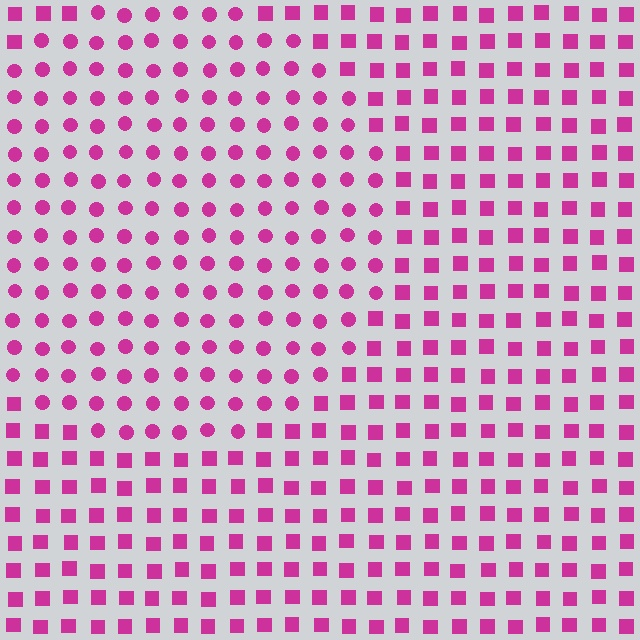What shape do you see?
I see a circle.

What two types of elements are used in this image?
The image uses circles inside the circle region and squares outside it.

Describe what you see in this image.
The image is filled with small magenta elements arranged in a uniform grid. A circle-shaped region contains circles, while the surrounding area contains squares. The boundary is defined purely by the change in element shape.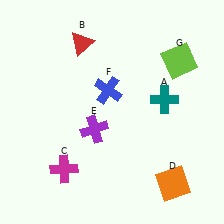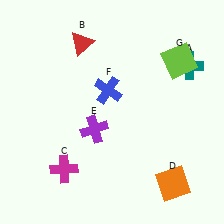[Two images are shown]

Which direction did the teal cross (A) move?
The teal cross (A) moved up.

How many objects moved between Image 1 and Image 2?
1 object moved between the two images.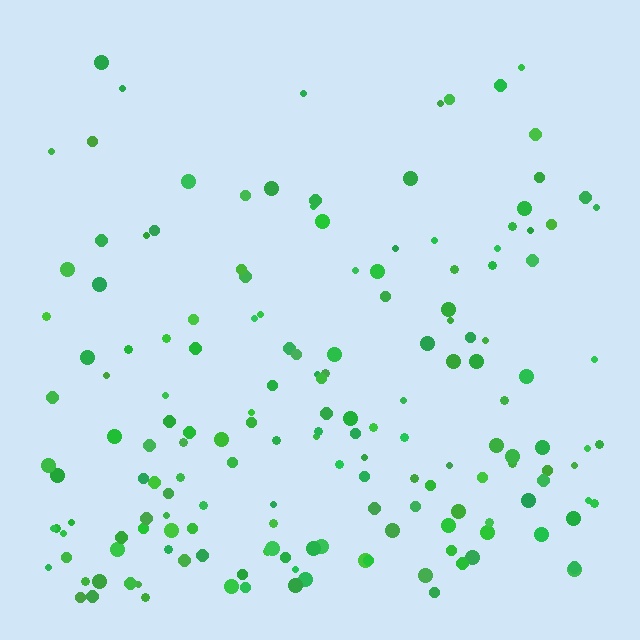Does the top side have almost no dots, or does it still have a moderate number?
Still a moderate number, just noticeably fewer than the bottom.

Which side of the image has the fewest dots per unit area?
The top.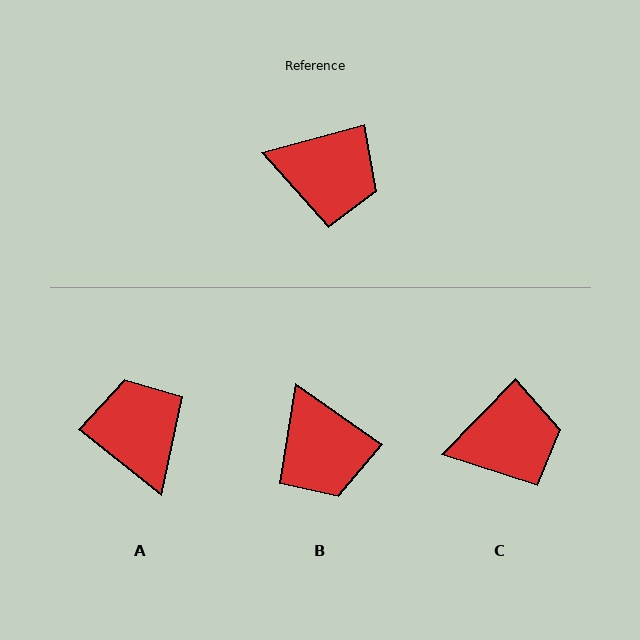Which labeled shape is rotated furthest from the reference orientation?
A, about 127 degrees away.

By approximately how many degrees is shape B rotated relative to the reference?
Approximately 50 degrees clockwise.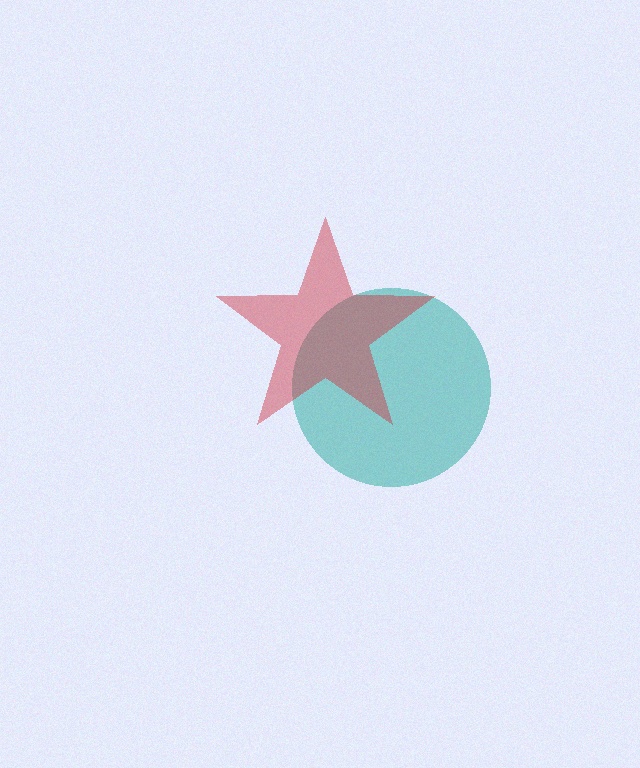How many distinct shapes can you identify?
There are 2 distinct shapes: a teal circle, a red star.